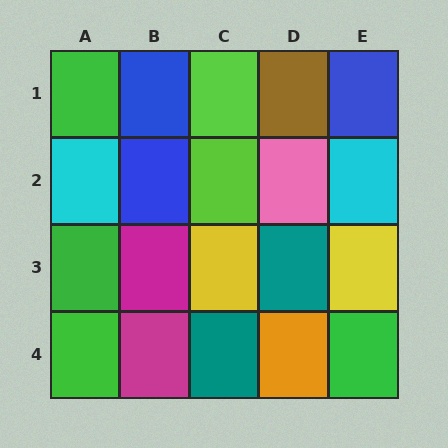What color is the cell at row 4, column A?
Green.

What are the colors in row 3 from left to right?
Green, magenta, yellow, teal, yellow.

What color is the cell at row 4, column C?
Teal.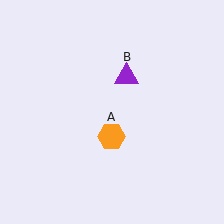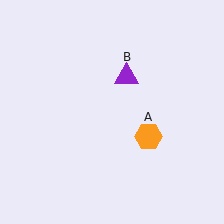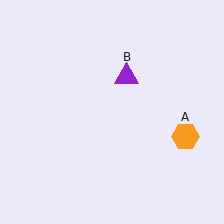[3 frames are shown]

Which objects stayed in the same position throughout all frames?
Purple triangle (object B) remained stationary.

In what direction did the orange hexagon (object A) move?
The orange hexagon (object A) moved right.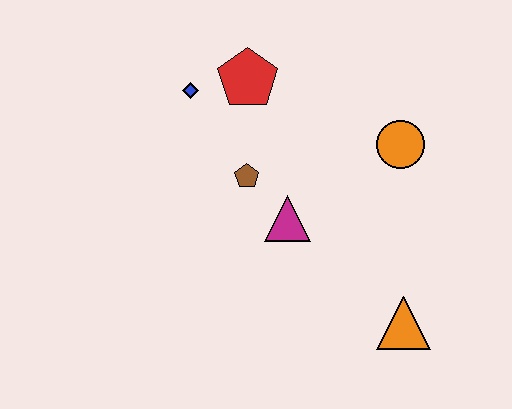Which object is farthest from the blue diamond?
The orange triangle is farthest from the blue diamond.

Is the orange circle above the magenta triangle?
Yes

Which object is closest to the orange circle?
The magenta triangle is closest to the orange circle.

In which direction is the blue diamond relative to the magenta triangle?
The blue diamond is above the magenta triangle.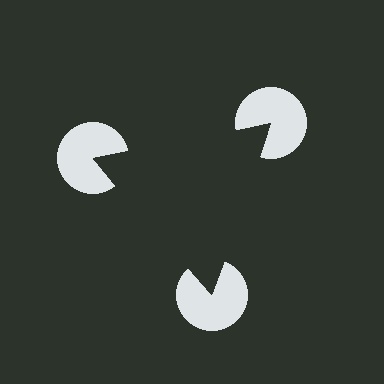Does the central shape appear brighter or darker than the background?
It typically appears slightly darker than the background, even though no actual brightness change is drawn.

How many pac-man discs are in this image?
There are 3 — one at each vertex of the illusory triangle.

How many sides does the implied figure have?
3 sides.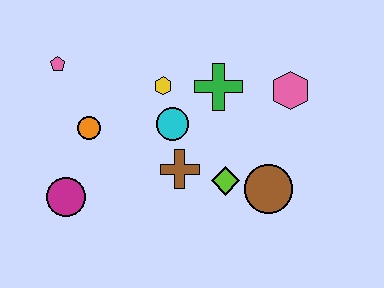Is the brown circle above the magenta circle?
Yes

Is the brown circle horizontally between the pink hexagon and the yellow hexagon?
Yes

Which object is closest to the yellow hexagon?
The cyan circle is closest to the yellow hexagon.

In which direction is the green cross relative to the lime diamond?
The green cross is above the lime diamond.